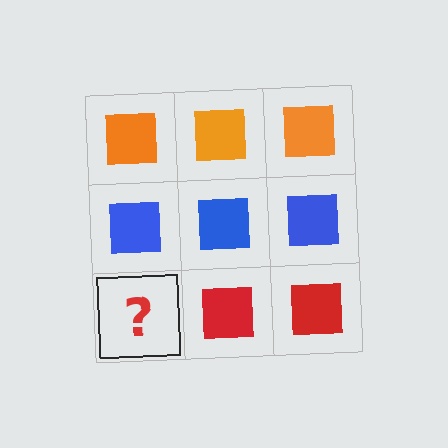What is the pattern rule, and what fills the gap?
The rule is that each row has a consistent color. The gap should be filled with a red square.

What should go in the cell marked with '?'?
The missing cell should contain a red square.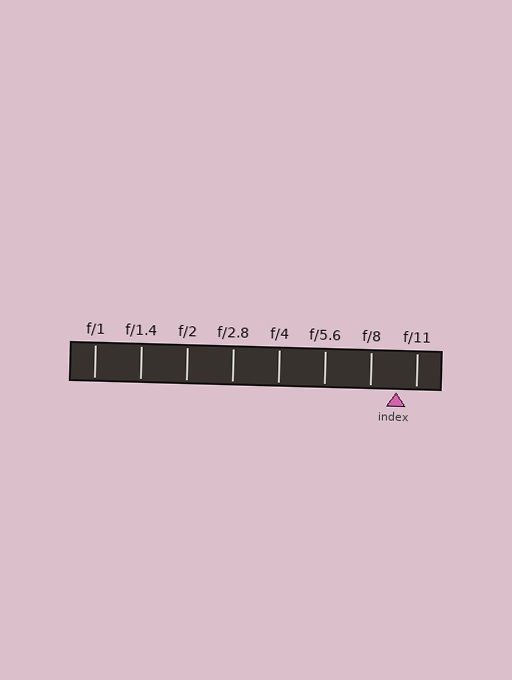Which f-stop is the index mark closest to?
The index mark is closest to f/11.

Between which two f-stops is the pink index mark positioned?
The index mark is between f/8 and f/11.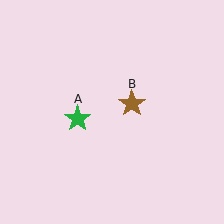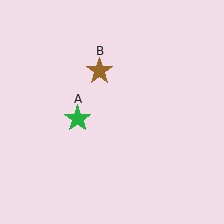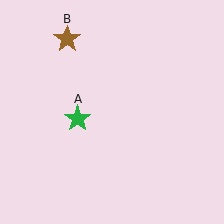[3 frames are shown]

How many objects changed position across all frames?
1 object changed position: brown star (object B).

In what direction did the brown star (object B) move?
The brown star (object B) moved up and to the left.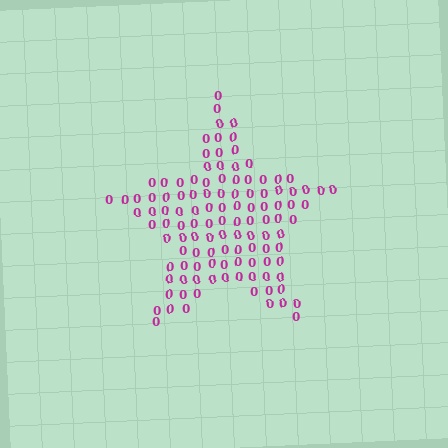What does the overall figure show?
The overall figure shows a star.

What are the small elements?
The small elements are digit 0's.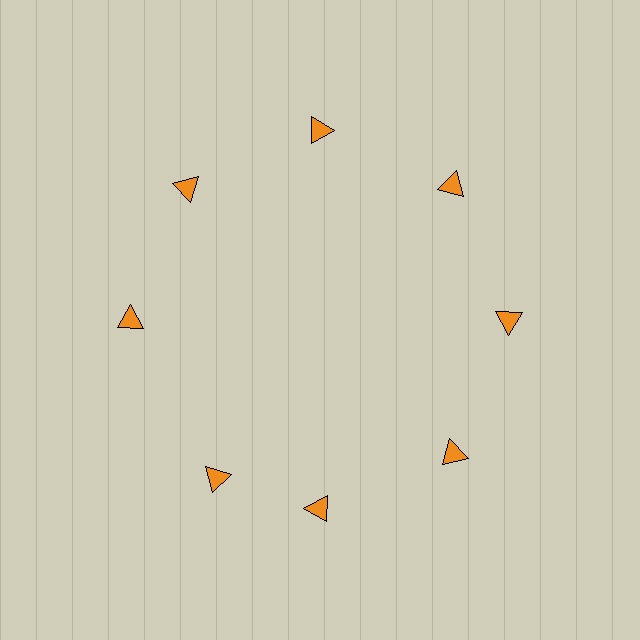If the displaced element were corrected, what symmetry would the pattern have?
It would have 8-fold rotational symmetry — the pattern would map onto itself every 45 degrees.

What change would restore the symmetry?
The symmetry would be restored by rotating it back into even spacing with its neighbors so that all 8 triangles sit at equal angles and equal distance from the center.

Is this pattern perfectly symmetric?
No. The 8 orange triangles are arranged in a ring, but one element near the 8 o'clock position is rotated out of alignment along the ring, breaking the 8-fold rotational symmetry.